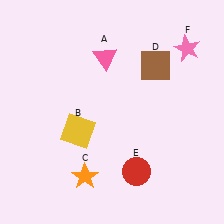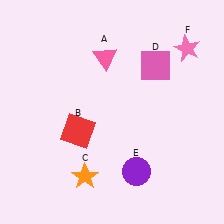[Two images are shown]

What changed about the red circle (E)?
In Image 1, E is red. In Image 2, it changed to purple.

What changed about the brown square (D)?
In Image 1, D is brown. In Image 2, it changed to pink.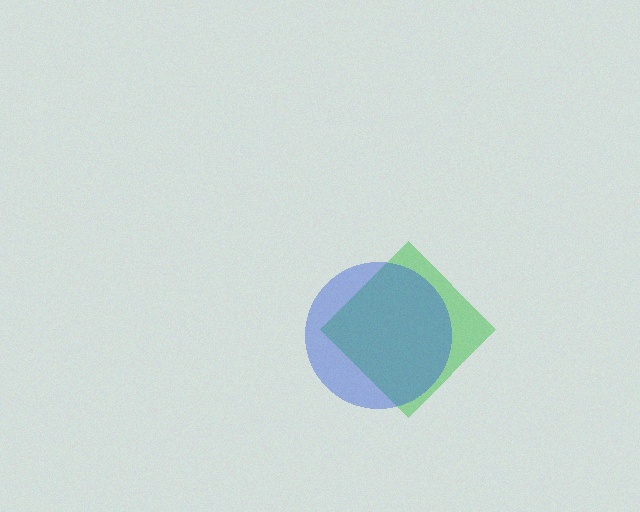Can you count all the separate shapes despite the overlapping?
Yes, there are 2 separate shapes.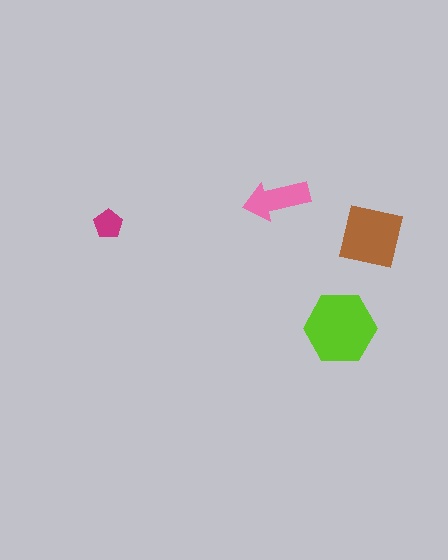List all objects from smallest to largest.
The magenta pentagon, the pink arrow, the brown square, the lime hexagon.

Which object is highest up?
The pink arrow is topmost.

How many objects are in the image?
There are 4 objects in the image.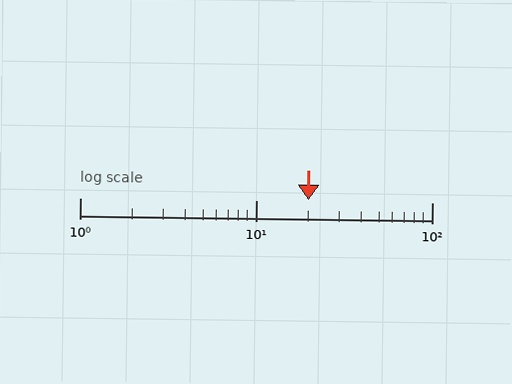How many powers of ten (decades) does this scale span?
The scale spans 2 decades, from 1 to 100.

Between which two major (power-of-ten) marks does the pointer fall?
The pointer is between 10 and 100.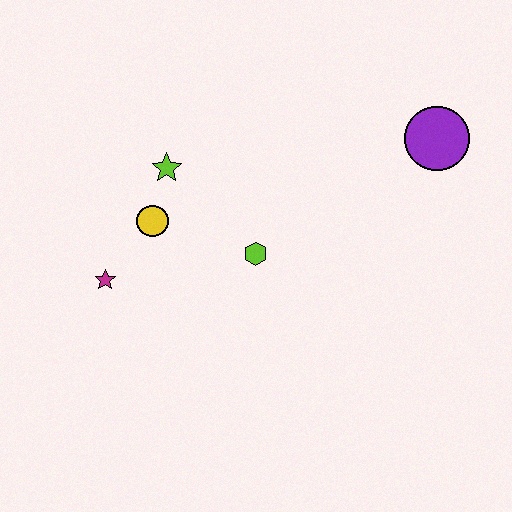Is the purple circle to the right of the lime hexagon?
Yes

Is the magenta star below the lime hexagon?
Yes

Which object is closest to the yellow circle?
The lime star is closest to the yellow circle.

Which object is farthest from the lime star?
The purple circle is farthest from the lime star.